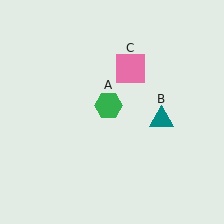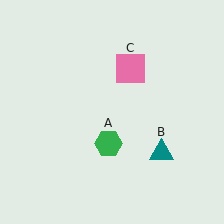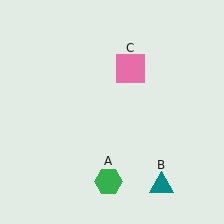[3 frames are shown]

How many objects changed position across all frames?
2 objects changed position: green hexagon (object A), teal triangle (object B).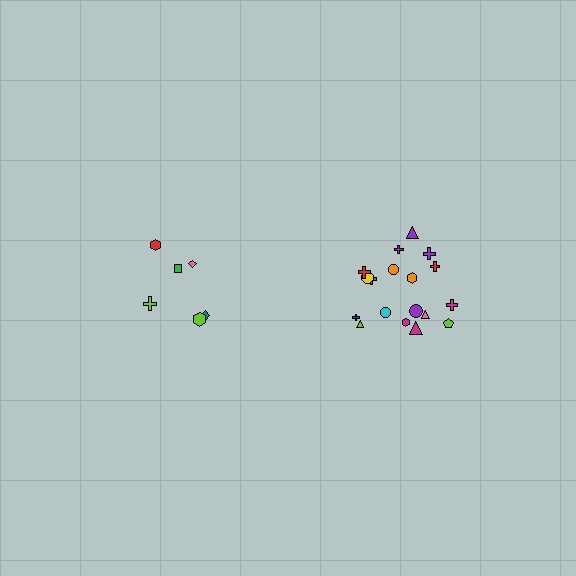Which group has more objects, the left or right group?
The right group.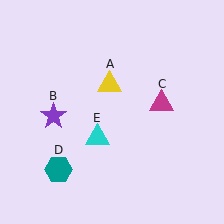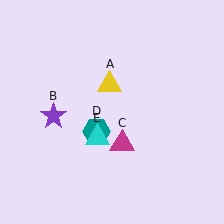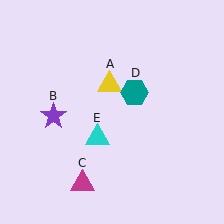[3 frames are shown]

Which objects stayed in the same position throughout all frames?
Yellow triangle (object A) and purple star (object B) and cyan triangle (object E) remained stationary.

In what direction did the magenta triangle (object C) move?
The magenta triangle (object C) moved down and to the left.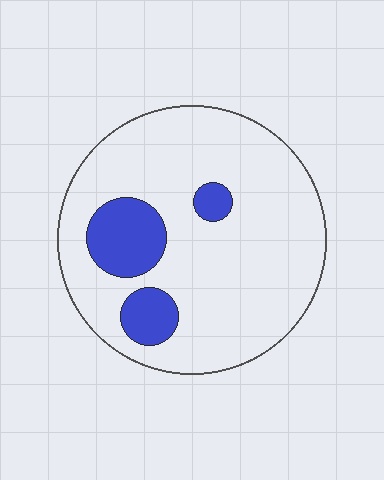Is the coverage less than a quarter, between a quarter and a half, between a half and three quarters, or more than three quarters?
Less than a quarter.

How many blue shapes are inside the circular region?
3.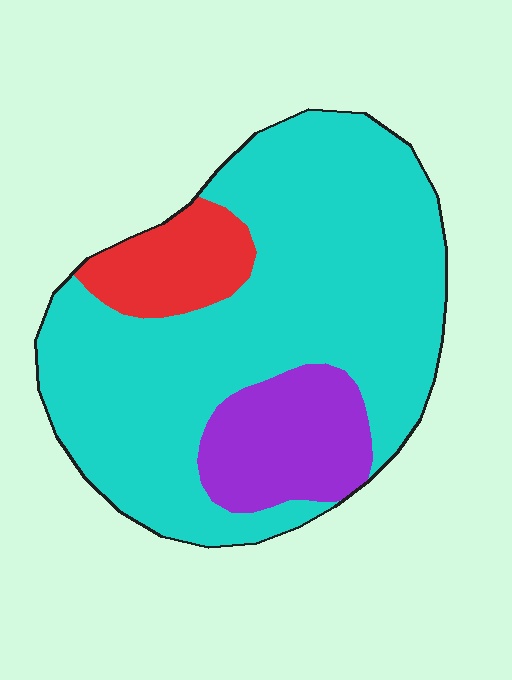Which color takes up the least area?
Red, at roughly 10%.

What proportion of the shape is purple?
Purple covers around 15% of the shape.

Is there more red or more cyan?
Cyan.